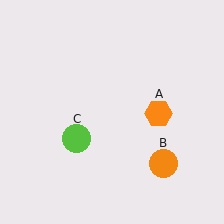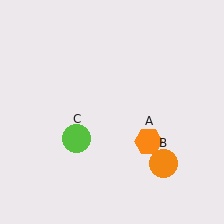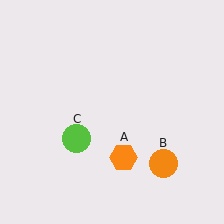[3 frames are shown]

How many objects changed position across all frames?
1 object changed position: orange hexagon (object A).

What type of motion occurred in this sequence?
The orange hexagon (object A) rotated clockwise around the center of the scene.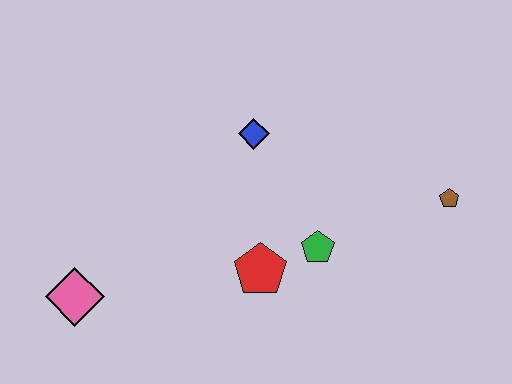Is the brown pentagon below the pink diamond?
No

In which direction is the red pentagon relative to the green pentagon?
The red pentagon is to the left of the green pentagon.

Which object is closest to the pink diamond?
The red pentagon is closest to the pink diamond.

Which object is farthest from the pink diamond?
The brown pentagon is farthest from the pink diamond.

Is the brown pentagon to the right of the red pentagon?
Yes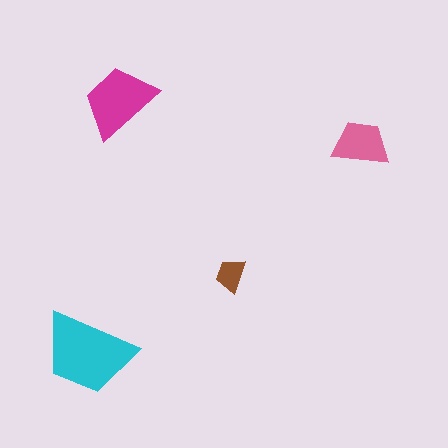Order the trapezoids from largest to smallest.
the cyan one, the magenta one, the pink one, the brown one.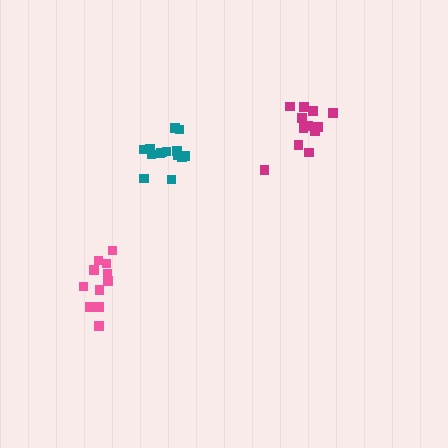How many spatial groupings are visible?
There are 3 spatial groupings.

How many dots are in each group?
Group 1: 13 dots, Group 2: 11 dots, Group 3: 14 dots (38 total).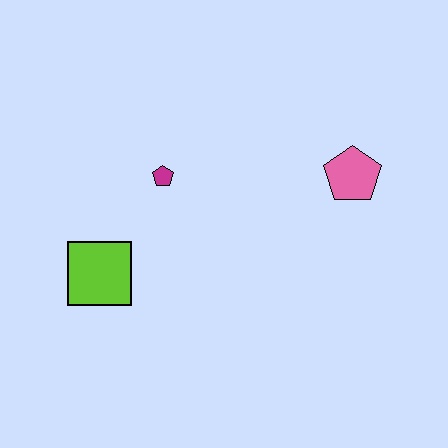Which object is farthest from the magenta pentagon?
The pink pentagon is farthest from the magenta pentagon.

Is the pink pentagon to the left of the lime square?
No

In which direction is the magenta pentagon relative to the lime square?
The magenta pentagon is above the lime square.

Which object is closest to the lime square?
The magenta pentagon is closest to the lime square.